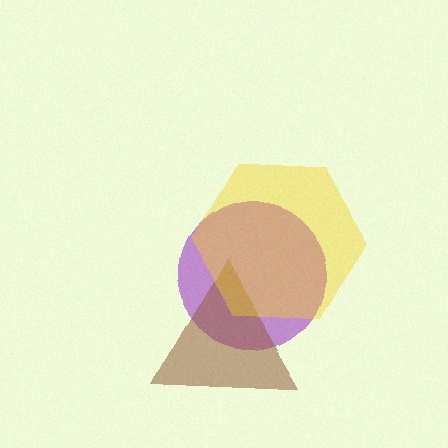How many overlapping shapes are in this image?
There are 3 overlapping shapes in the image.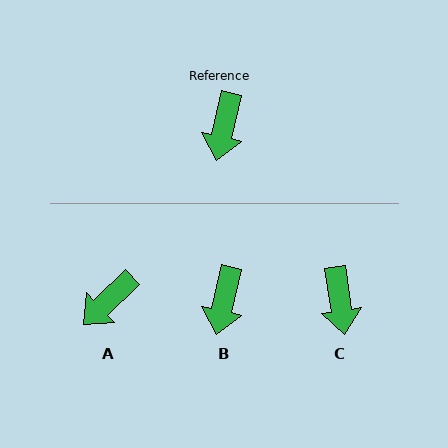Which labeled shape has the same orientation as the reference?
B.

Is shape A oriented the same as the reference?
No, it is off by about 34 degrees.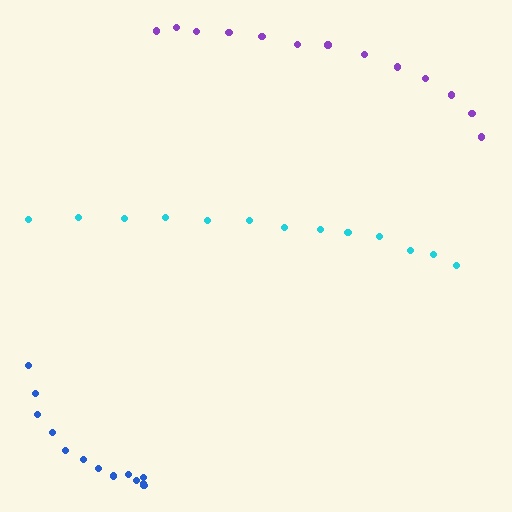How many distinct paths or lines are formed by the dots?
There are 3 distinct paths.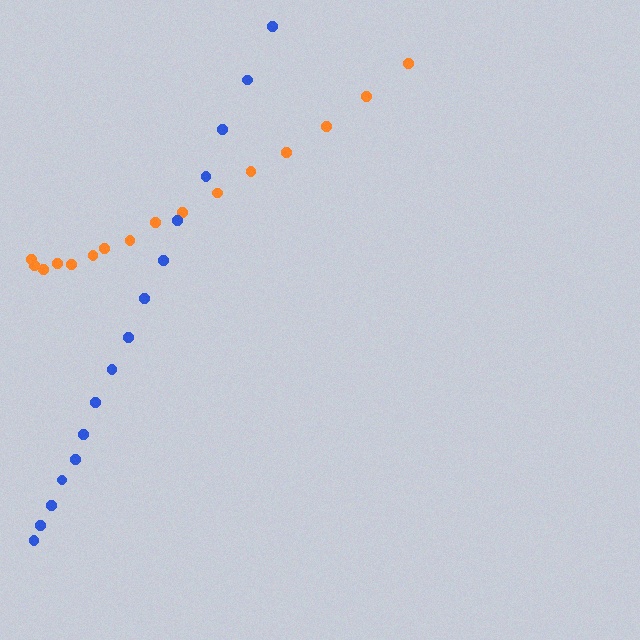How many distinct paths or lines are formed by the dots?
There are 2 distinct paths.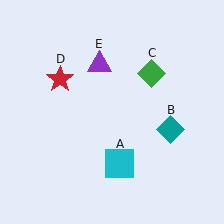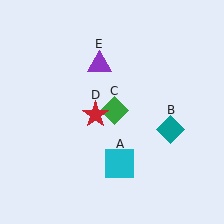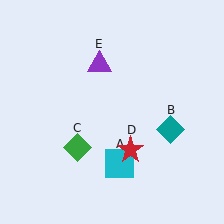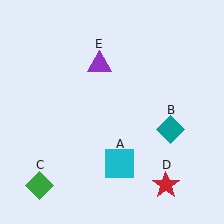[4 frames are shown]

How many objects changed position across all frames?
2 objects changed position: green diamond (object C), red star (object D).